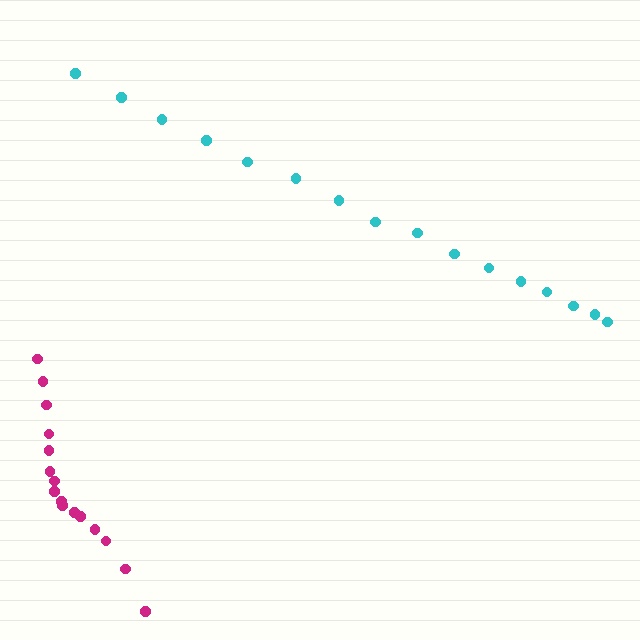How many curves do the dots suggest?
There are 2 distinct paths.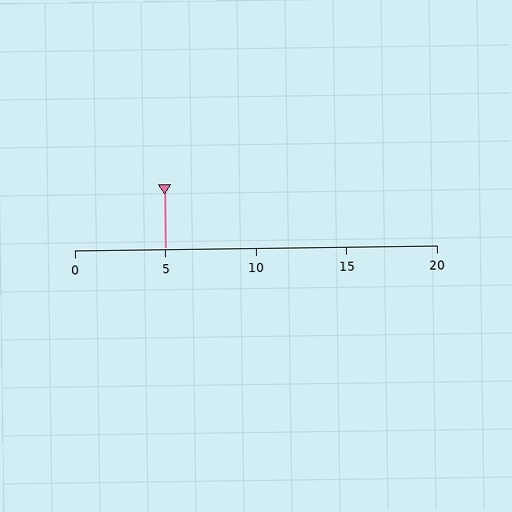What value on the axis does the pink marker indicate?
The marker indicates approximately 5.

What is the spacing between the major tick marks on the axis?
The major ticks are spaced 5 apart.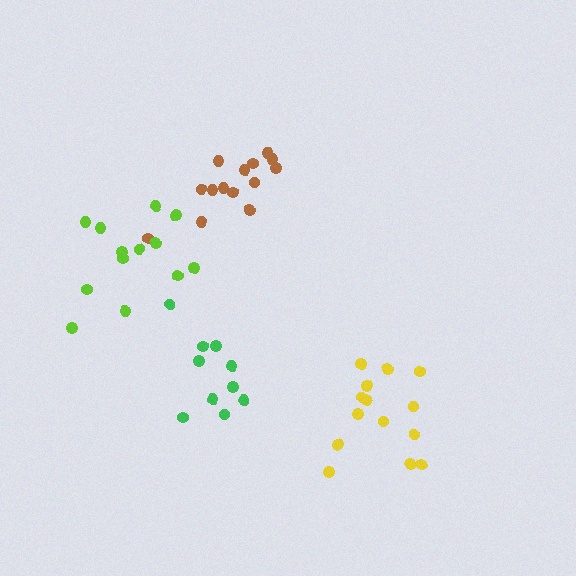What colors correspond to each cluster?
The clusters are colored: brown, lime, yellow, green.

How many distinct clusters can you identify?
There are 4 distinct clusters.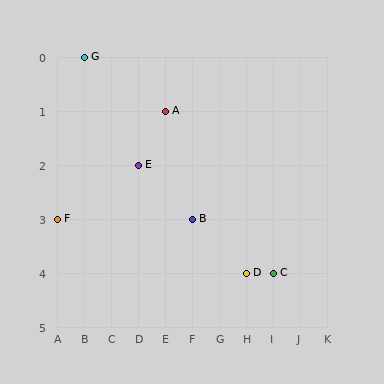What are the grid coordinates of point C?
Point C is at grid coordinates (I, 4).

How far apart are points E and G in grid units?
Points E and G are 2 columns and 2 rows apart (about 2.8 grid units diagonally).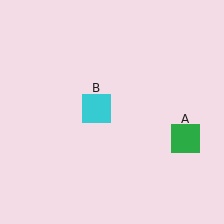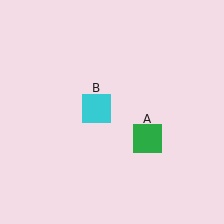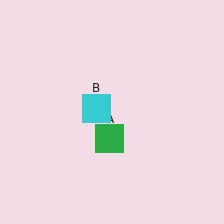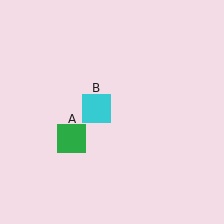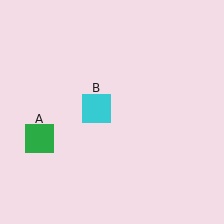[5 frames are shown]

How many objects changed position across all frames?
1 object changed position: green square (object A).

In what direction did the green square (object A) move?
The green square (object A) moved left.